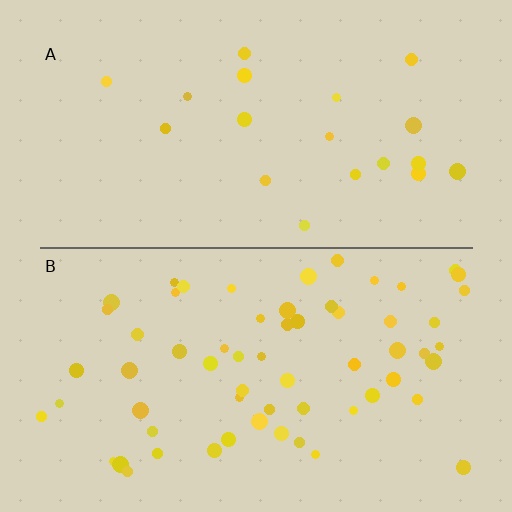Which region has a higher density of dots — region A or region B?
B (the bottom).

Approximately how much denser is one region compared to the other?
Approximately 3.2× — region B over region A.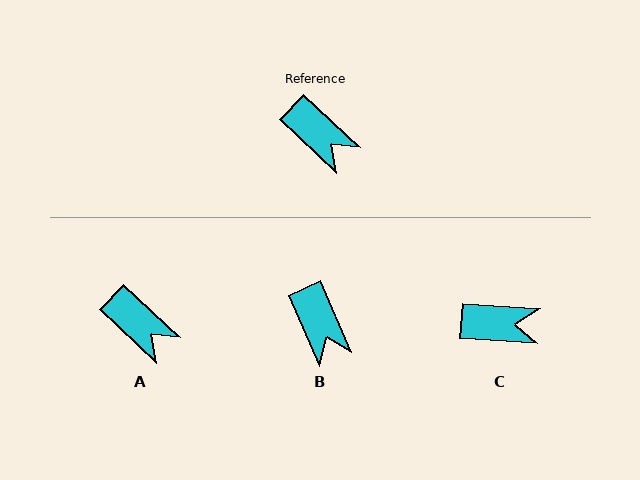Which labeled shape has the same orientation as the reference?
A.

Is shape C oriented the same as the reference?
No, it is off by about 39 degrees.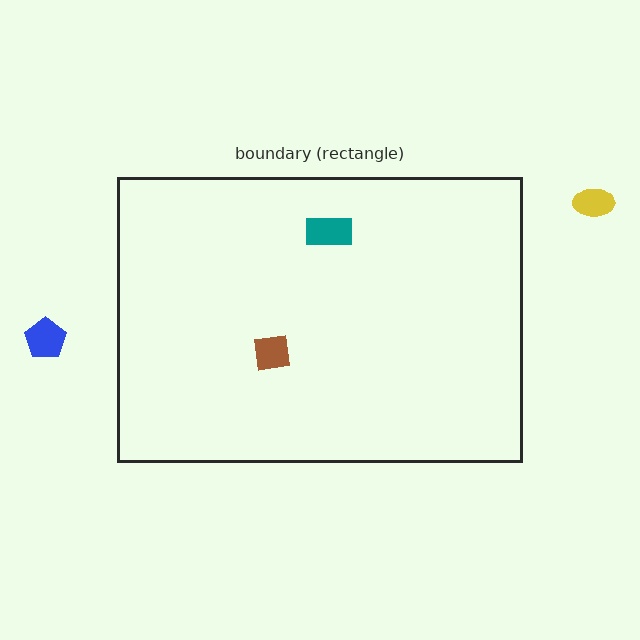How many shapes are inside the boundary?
2 inside, 2 outside.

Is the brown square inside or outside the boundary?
Inside.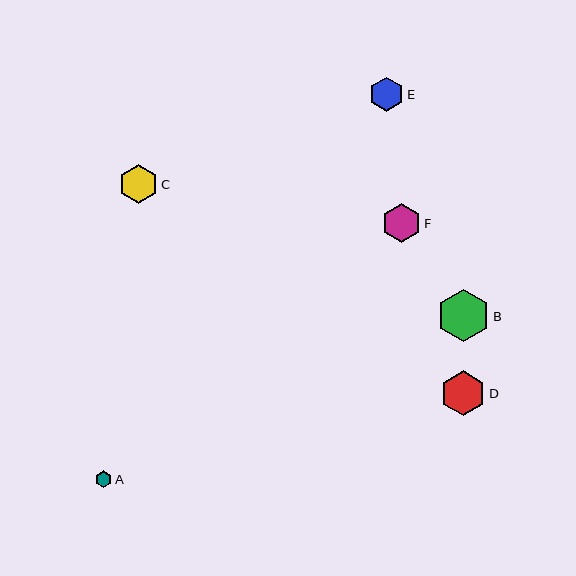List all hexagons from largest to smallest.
From largest to smallest: B, D, F, C, E, A.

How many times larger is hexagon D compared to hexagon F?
Hexagon D is approximately 1.1 times the size of hexagon F.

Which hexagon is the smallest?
Hexagon A is the smallest with a size of approximately 17 pixels.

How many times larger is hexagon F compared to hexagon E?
Hexagon F is approximately 1.2 times the size of hexagon E.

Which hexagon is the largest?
Hexagon B is the largest with a size of approximately 52 pixels.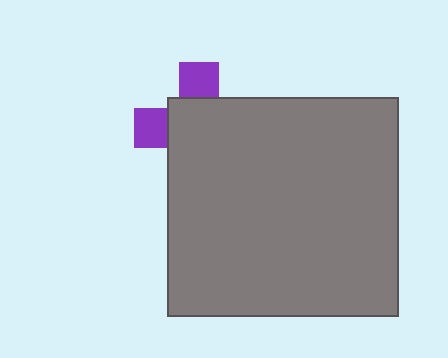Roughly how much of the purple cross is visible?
A small part of it is visible (roughly 31%).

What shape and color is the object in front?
The object in front is a gray rectangle.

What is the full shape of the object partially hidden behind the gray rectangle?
The partially hidden object is a purple cross.